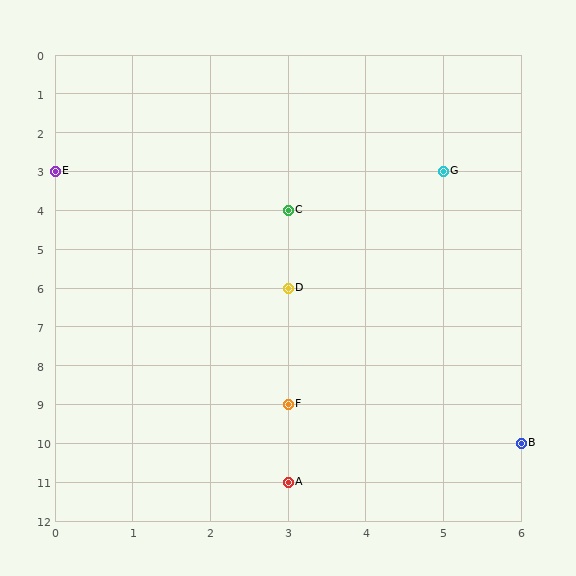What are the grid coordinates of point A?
Point A is at grid coordinates (3, 11).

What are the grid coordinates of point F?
Point F is at grid coordinates (3, 9).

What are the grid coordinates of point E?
Point E is at grid coordinates (0, 3).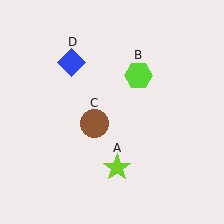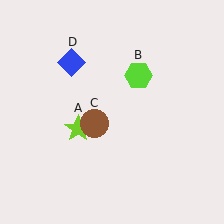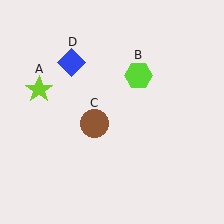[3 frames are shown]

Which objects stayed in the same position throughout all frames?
Lime hexagon (object B) and brown circle (object C) and blue diamond (object D) remained stationary.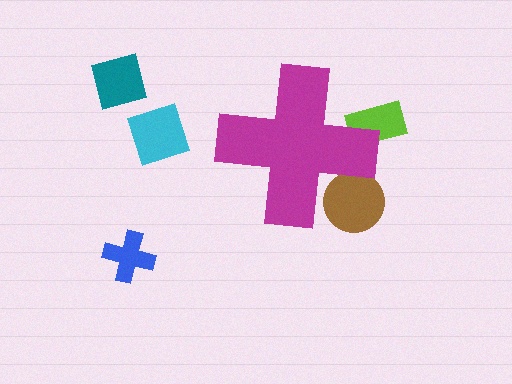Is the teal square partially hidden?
No, the teal square is fully visible.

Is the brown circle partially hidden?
Yes, the brown circle is partially hidden behind the magenta cross.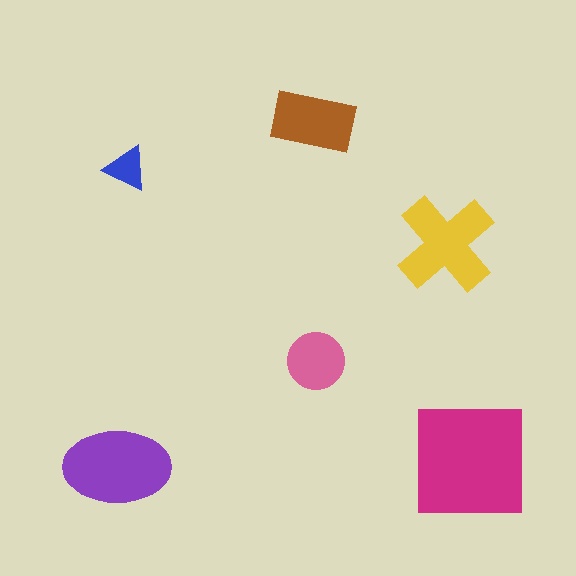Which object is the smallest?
The blue triangle.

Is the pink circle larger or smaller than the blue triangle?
Larger.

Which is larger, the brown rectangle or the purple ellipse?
The purple ellipse.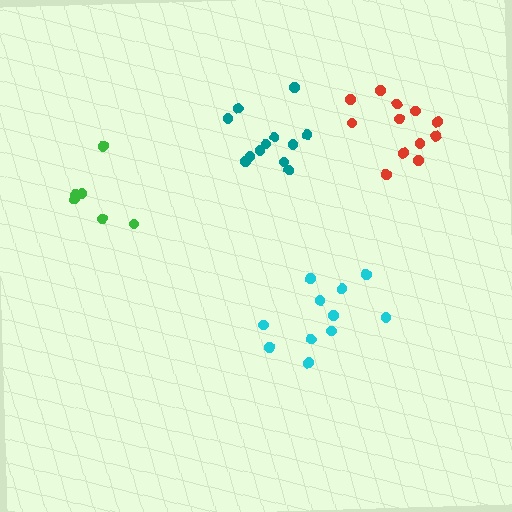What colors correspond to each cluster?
The clusters are colored: cyan, red, green, teal.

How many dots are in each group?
Group 1: 11 dots, Group 2: 12 dots, Group 3: 6 dots, Group 4: 12 dots (41 total).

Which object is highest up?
The red cluster is topmost.